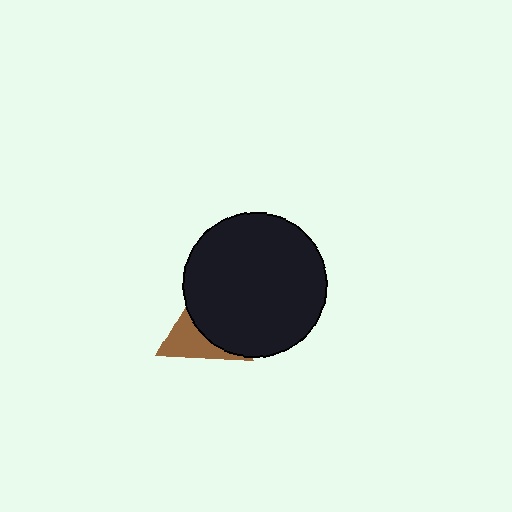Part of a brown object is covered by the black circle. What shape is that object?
It is a triangle.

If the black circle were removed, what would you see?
You would see the complete brown triangle.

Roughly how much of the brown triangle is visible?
A small part of it is visible (roughly 43%).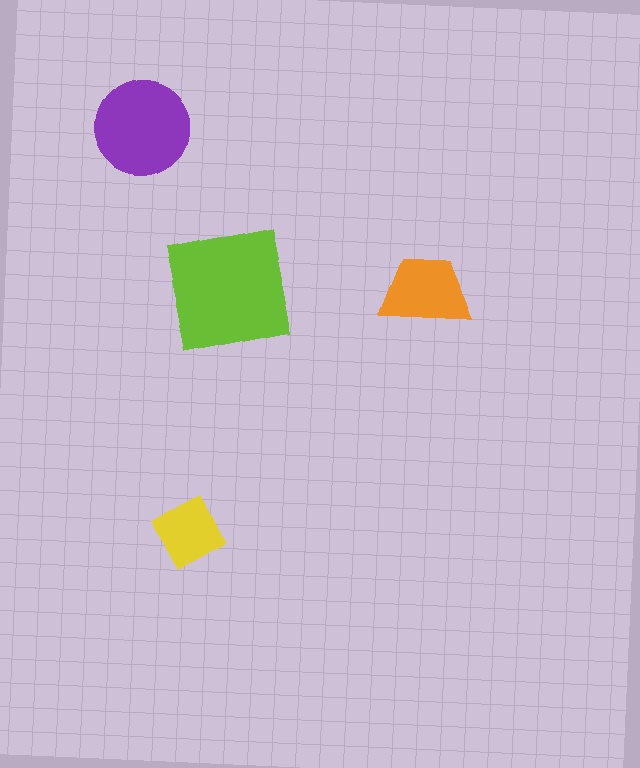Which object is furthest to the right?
The orange trapezoid is rightmost.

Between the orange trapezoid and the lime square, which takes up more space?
The lime square.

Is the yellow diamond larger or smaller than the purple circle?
Smaller.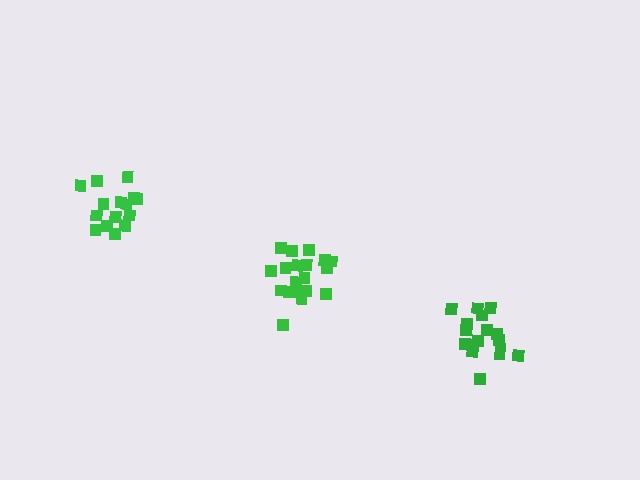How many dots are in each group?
Group 1: 16 dots, Group 2: 20 dots, Group 3: 17 dots (53 total).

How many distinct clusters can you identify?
There are 3 distinct clusters.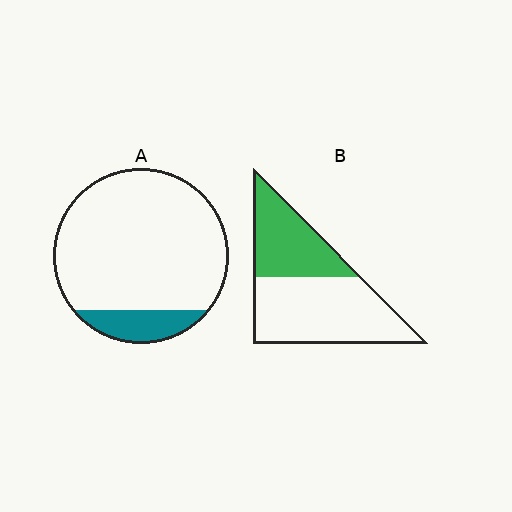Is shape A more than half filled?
No.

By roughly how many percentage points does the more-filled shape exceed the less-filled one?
By roughly 25 percentage points (B over A).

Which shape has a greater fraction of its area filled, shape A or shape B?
Shape B.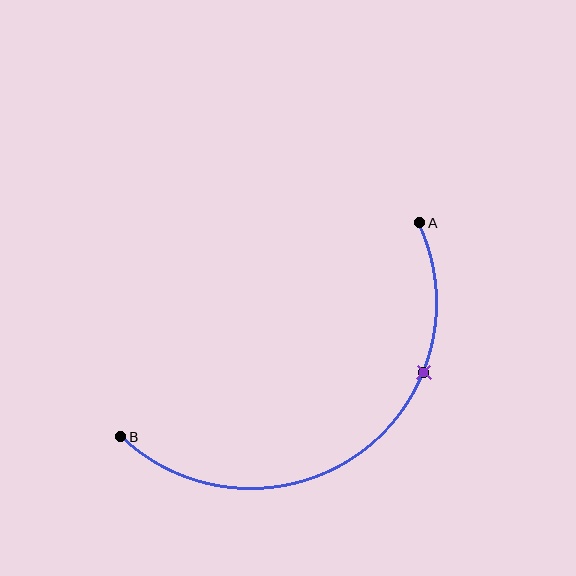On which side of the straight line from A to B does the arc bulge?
The arc bulges below and to the right of the straight line connecting A and B.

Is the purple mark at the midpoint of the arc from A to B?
No. The purple mark lies on the arc but is closer to endpoint A. The arc midpoint would be at the point on the curve equidistant along the arc from both A and B.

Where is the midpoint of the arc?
The arc midpoint is the point on the curve farthest from the straight line joining A and B. It sits below and to the right of that line.